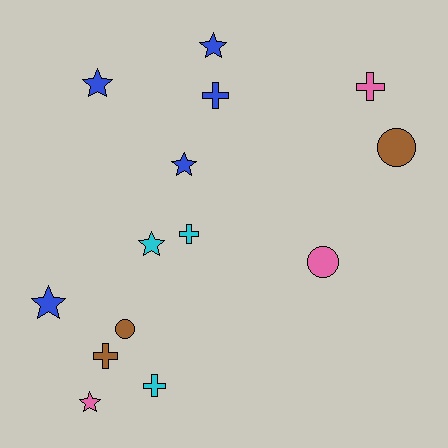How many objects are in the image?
There are 14 objects.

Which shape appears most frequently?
Star, with 6 objects.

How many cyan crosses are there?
There are 2 cyan crosses.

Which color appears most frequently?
Blue, with 5 objects.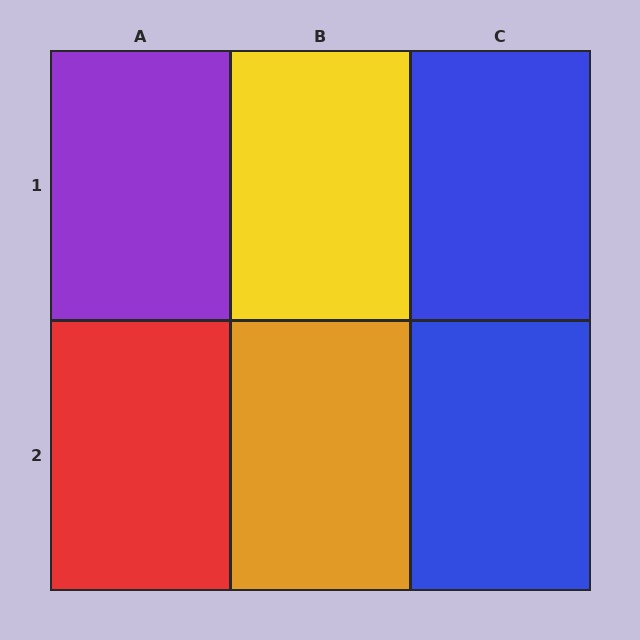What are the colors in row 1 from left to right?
Purple, yellow, blue.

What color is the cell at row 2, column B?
Orange.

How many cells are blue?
2 cells are blue.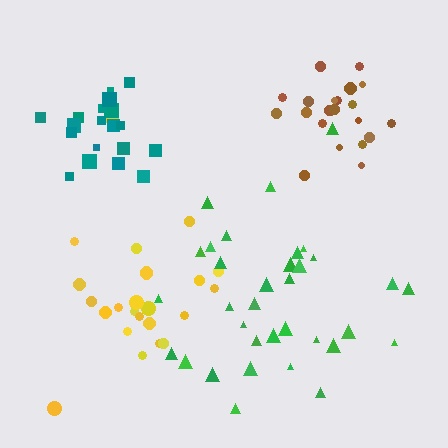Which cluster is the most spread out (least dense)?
Yellow.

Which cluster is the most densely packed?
Teal.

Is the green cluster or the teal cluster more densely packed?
Teal.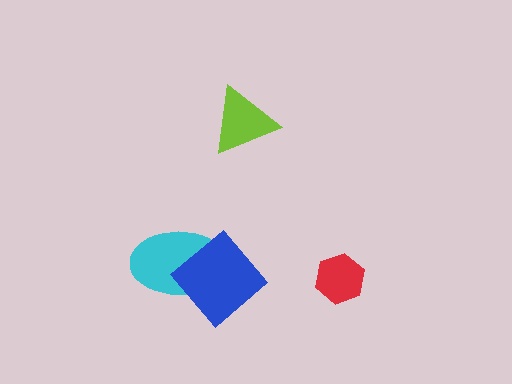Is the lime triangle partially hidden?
No, no other shape covers it.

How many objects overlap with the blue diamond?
1 object overlaps with the blue diamond.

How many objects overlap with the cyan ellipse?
1 object overlaps with the cyan ellipse.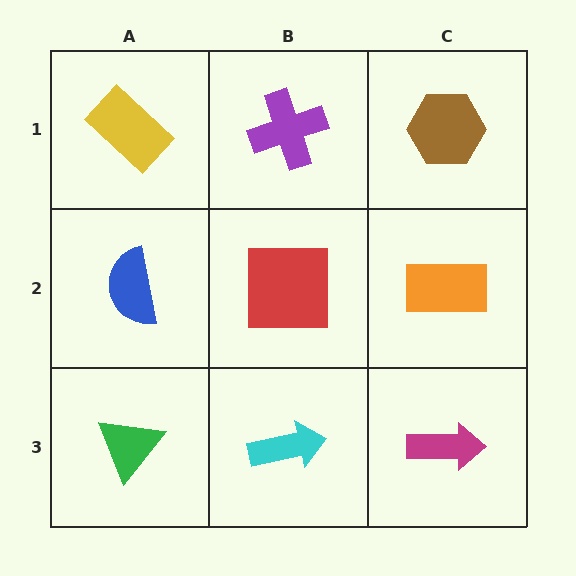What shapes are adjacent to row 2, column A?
A yellow rectangle (row 1, column A), a green triangle (row 3, column A), a red square (row 2, column B).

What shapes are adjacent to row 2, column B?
A purple cross (row 1, column B), a cyan arrow (row 3, column B), a blue semicircle (row 2, column A), an orange rectangle (row 2, column C).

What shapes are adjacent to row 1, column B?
A red square (row 2, column B), a yellow rectangle (row 1, column A), a brown hexagon (row 1, column C).